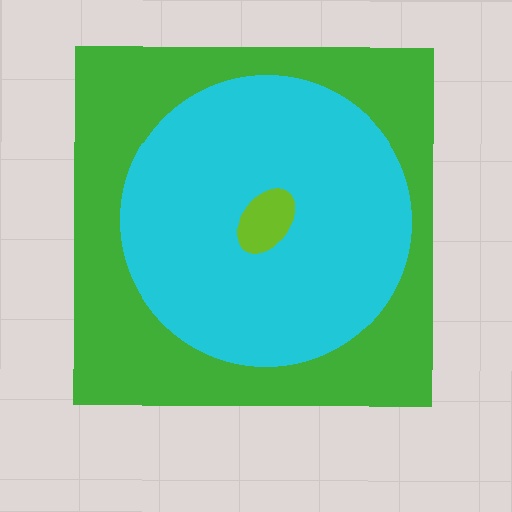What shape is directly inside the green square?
The cyan circle.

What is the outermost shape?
The green square.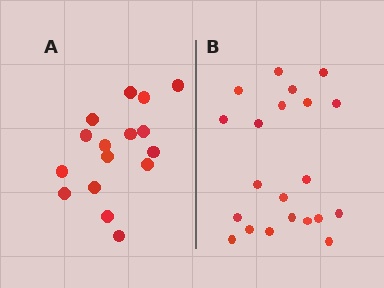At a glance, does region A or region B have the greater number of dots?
Region B (the right region) has more dots.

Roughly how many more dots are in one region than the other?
Region B has about 5 more dots than region A.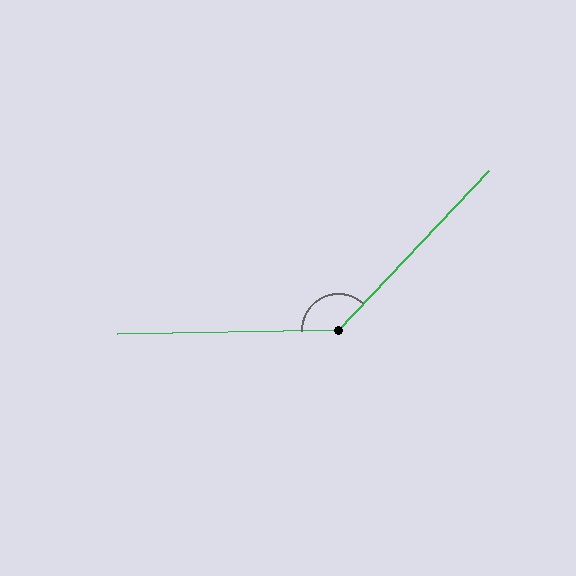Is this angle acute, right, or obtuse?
It is obtuse.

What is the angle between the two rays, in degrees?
Approximately 134 degrees.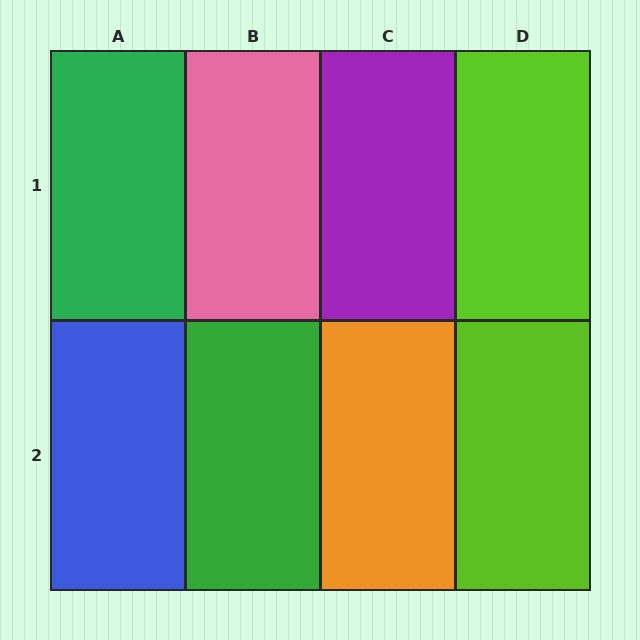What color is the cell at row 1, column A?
Green.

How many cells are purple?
1 cell is purple.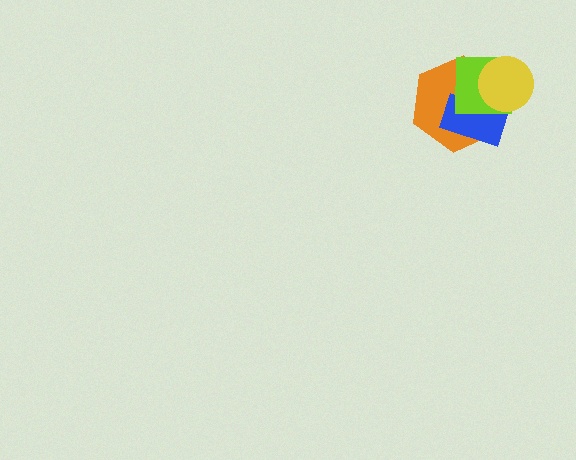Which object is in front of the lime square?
The yellow circle is in front of the lime square.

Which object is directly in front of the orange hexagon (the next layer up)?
The blue rectangle is directly in front of the orange hexagon.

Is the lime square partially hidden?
Yes, it is partially covered by another shape.